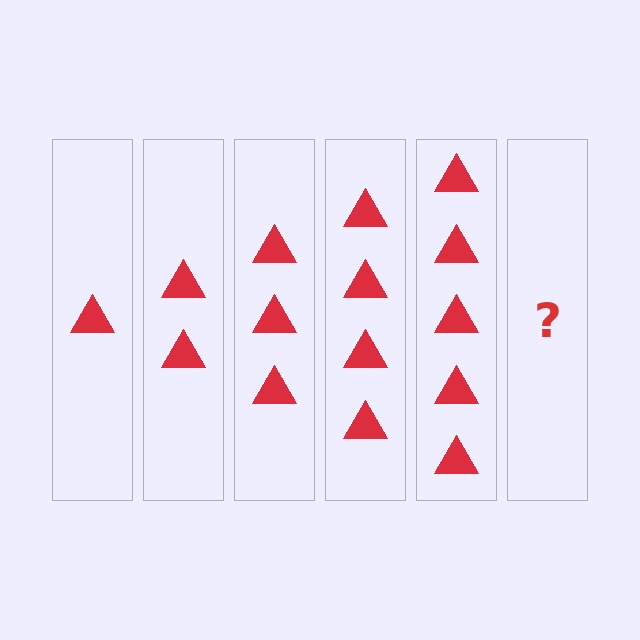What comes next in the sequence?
The next element should be 6 triangles.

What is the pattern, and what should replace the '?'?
The pattern is that each step adds one more triangle. The '?' should be 6 triangles.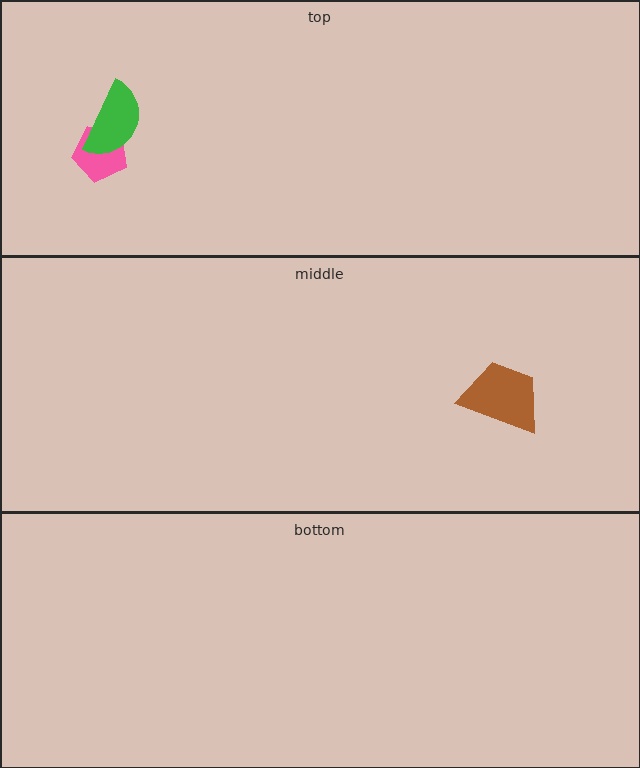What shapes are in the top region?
The pink pentagon, the green semicircle.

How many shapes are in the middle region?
1.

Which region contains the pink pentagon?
The top region.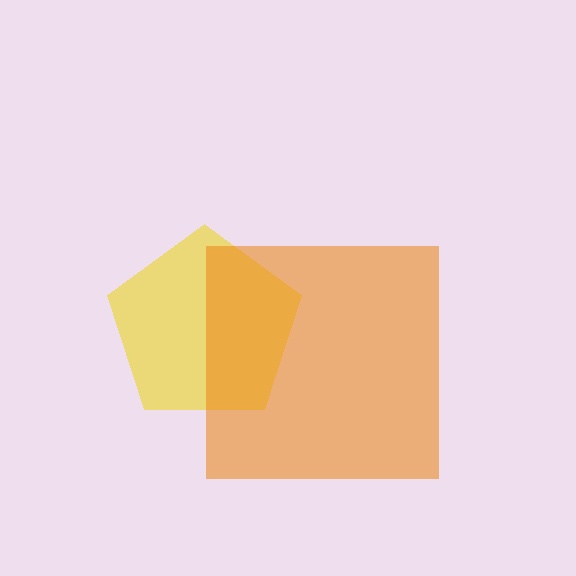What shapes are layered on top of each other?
The layered shapes are: a yellow pentagon, an orange square.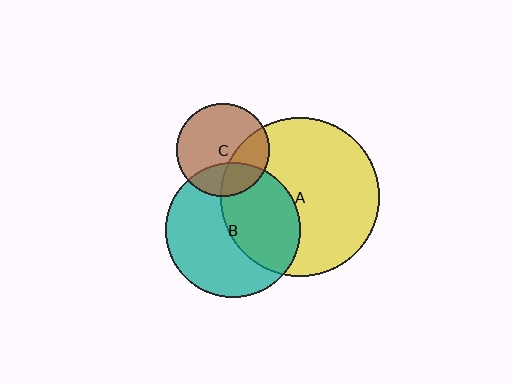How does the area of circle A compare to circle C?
Approximately 2.9 times.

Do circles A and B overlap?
Yes.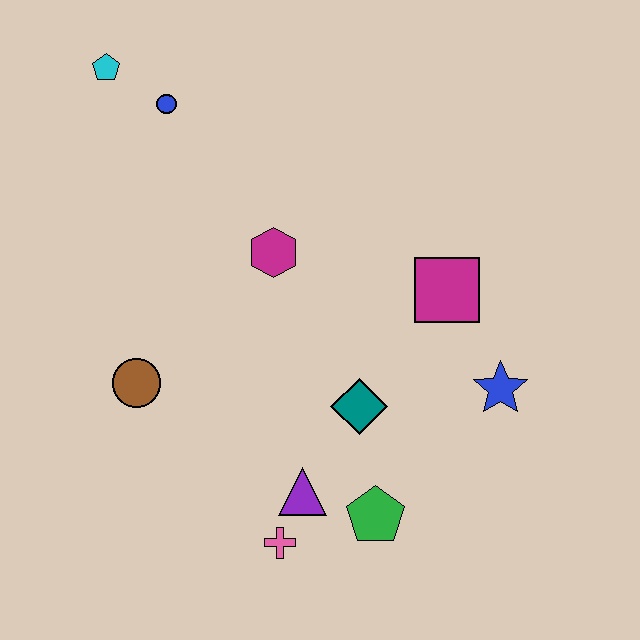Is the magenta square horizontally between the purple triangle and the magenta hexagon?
No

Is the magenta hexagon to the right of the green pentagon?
No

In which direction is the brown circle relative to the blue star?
The brown circle is to the left of the blue star.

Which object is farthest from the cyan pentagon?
The green pentagon is farthest from the cyan pentagon.